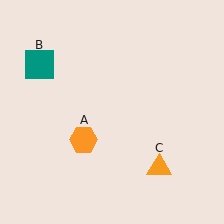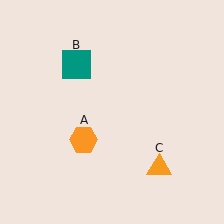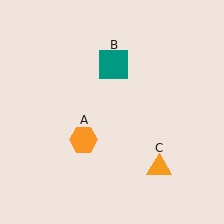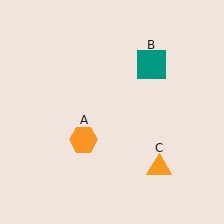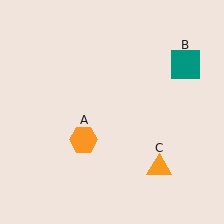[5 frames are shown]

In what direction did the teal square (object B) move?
The teal square (object B) moved right.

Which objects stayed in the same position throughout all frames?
Orange hexagon (object A) and orange triangle (object C) remained stationary.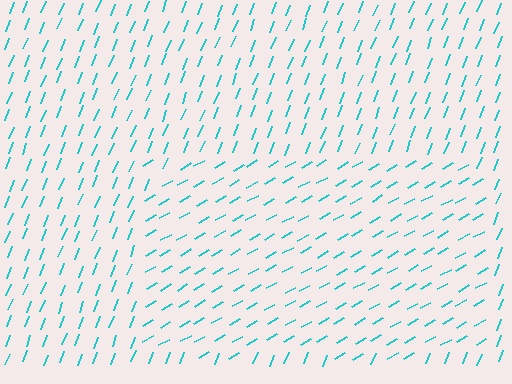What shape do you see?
I see a rectangle.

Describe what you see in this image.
The image is filled with small cyan line segments. A rectangle region in the image has lines oriented differently from the surrounding lines, creating a visible texture boundary.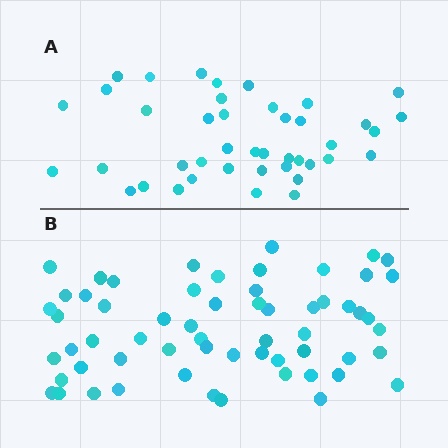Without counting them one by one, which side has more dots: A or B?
Region B (the bottom region) has more dots.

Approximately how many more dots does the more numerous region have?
Region B has approximately 20 more dots than region A.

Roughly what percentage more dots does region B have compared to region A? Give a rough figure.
About 45% more.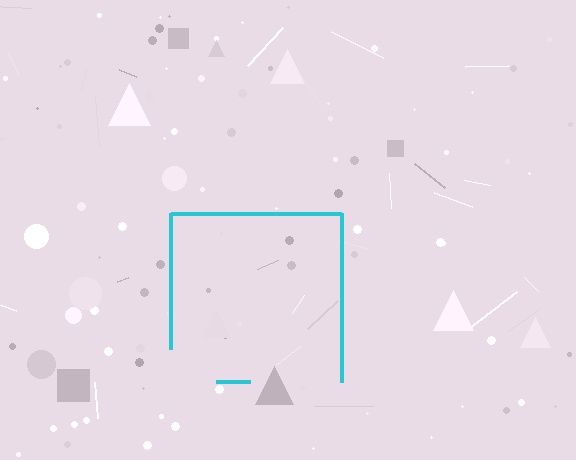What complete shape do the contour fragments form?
The contour fragments form a square.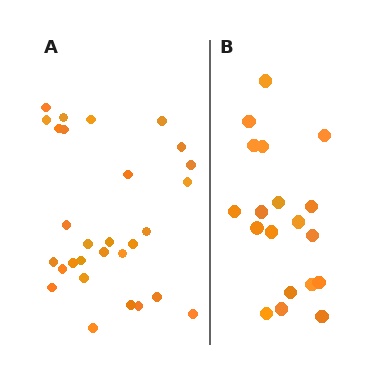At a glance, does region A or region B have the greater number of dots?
Region A (the left region) has more dots.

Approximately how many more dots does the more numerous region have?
Region A has roughly 10 or so more dots than region B.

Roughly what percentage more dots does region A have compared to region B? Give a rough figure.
About 55% more.